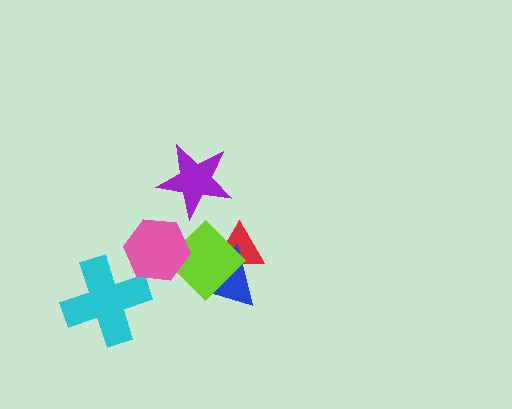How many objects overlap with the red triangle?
2 objects overlap with the red triangle.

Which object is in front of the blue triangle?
The lime diamond is in front of the blue triangle.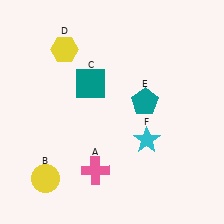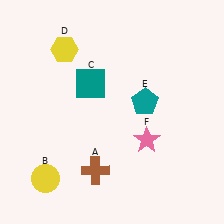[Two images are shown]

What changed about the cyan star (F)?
In Image 1, F is cyan. In Image 2, it changed to pink.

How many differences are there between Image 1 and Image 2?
There are 2 differences between the two images.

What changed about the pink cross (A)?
In Image 1, A is pink. In Image 2, it changed to brown.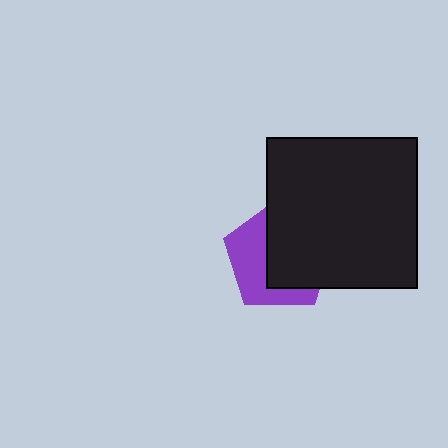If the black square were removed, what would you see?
You would see the complete purple pentagon.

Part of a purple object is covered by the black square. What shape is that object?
It is a pentagon.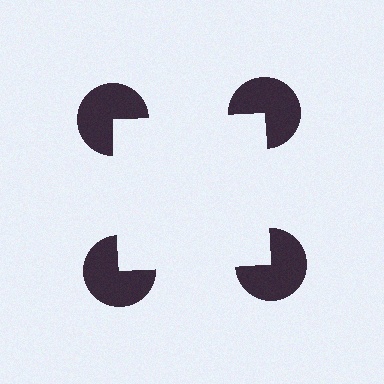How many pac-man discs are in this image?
There are 4 — one at each vertex of the illusory square.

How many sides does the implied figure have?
4 sides.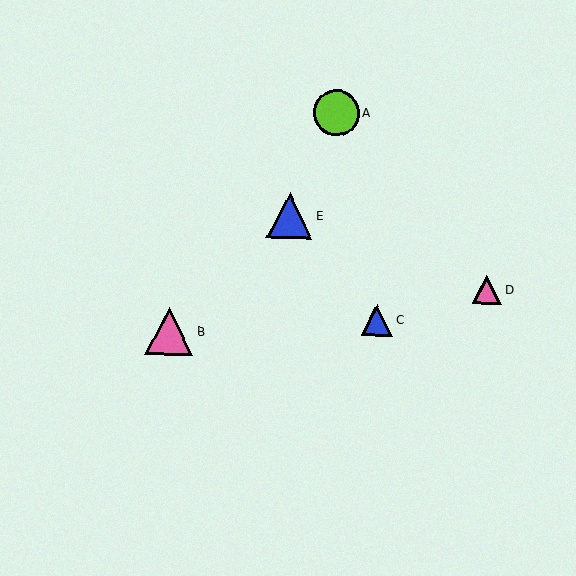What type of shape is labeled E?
Shape E is a blue triangle.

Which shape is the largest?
The pink triangle (labeled B) is the largest.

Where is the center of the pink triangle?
The center of the pink triangle is at (487, 290).